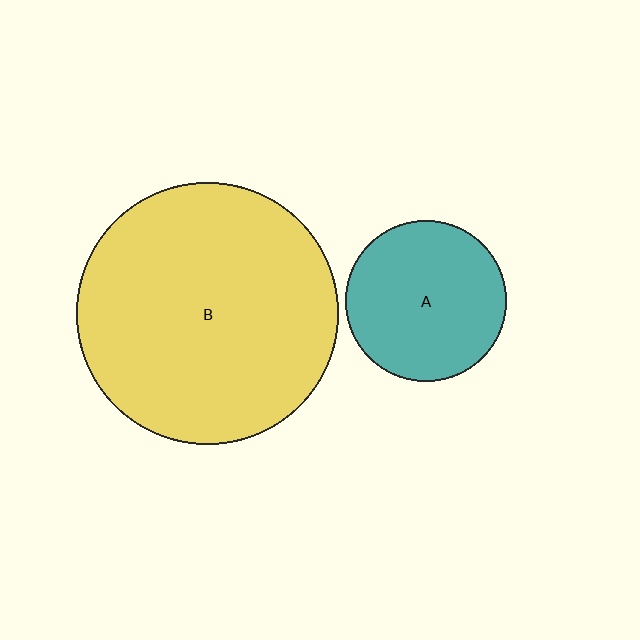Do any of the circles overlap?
No, none of the circles overlap.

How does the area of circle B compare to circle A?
Approximately 2.7 times.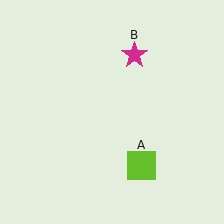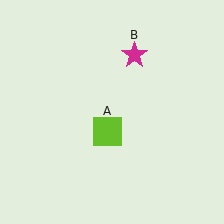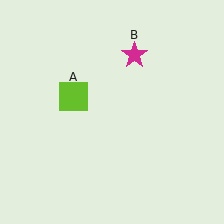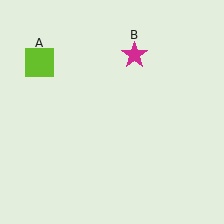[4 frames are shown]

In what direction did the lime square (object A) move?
The lime square (object A) moved up and to the left.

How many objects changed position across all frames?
1 object changed position: lime square (object A).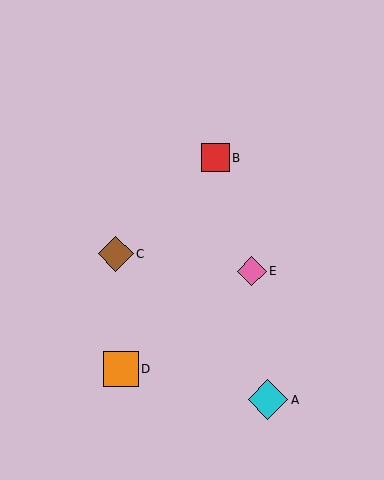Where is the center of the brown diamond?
The center of the brown diamond is at (116, 254).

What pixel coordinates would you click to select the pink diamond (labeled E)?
Click at (252, 271) to select the pink diamond E.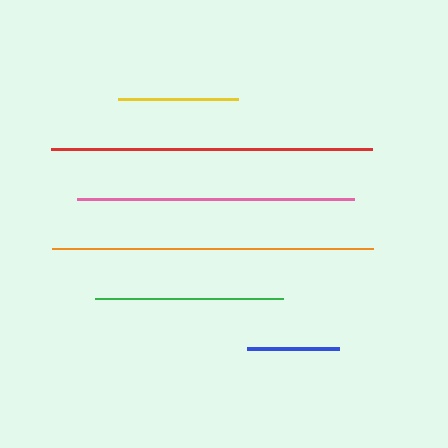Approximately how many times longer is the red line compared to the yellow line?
The red line is approximately 2.7 times the length of the yellow line.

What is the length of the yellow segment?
The yellow segment is approximately 120 pixels long.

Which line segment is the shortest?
The blue line is the shortest at approximately 93 pixels.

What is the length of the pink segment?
The pink segment is approximately 277 pixels long.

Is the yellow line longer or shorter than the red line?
The red line is longer than the yellow line.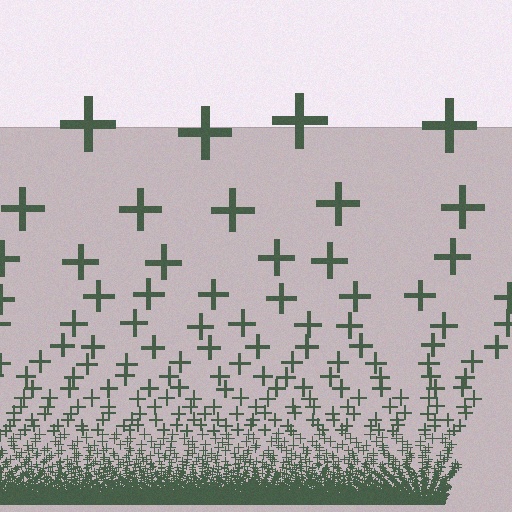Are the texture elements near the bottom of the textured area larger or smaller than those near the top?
Smaller. The gradient is inverted — elements near the bottom are smaller and denser.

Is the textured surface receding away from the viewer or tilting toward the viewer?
The surface appears to tilt toward the viewer. Texture elements get larger and sparser toward the top.